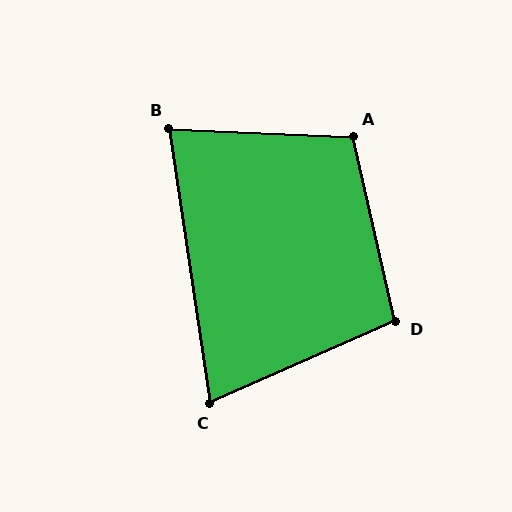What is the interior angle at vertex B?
Approximately 79 degrees (acute).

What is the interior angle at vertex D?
Approximately 101 degrees (obtuse).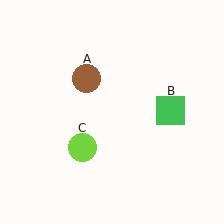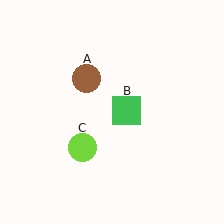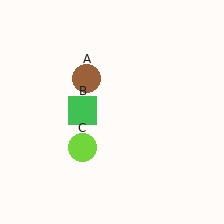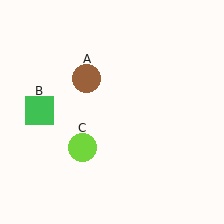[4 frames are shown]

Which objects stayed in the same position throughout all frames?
Brown circle (object A) and lime circle (object C) remained stationary.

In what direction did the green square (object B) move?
The green square (object B) moved left.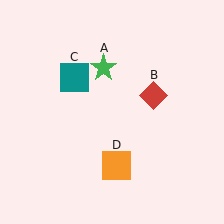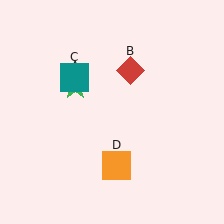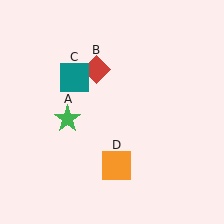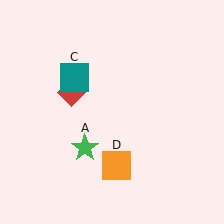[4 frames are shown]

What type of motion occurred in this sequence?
The green star (object A), red diamond (object B) rotated counterclockwise around the center of the scene.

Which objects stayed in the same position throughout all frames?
Teal square (object C) and orange square (object D) remained stationary.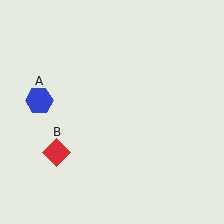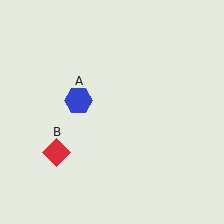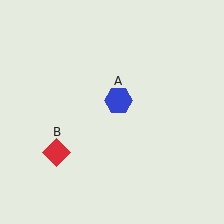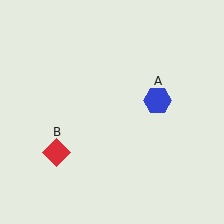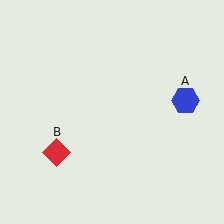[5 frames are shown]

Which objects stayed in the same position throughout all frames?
Red diamond (object B) remained stationary.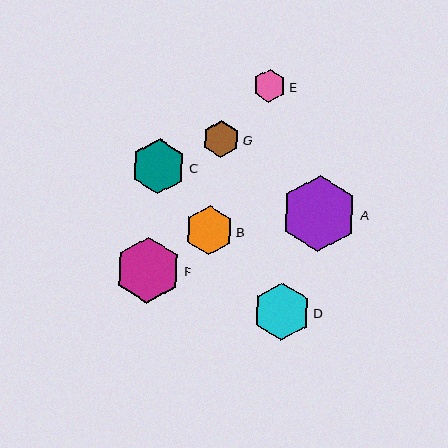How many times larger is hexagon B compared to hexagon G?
Hexagon B is approximately 1.3 times the size of hexagon G.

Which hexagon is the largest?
Hexagon A is the largest with a size of approximately 76 pixels.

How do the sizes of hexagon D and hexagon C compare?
Hexagon D and hexagon C are approximately the same size.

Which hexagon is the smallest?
Hexagon E is the smallest with a size of approximately 33 pixels.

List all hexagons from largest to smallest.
From largest to smallest: A, F, D, C, B, G, E.